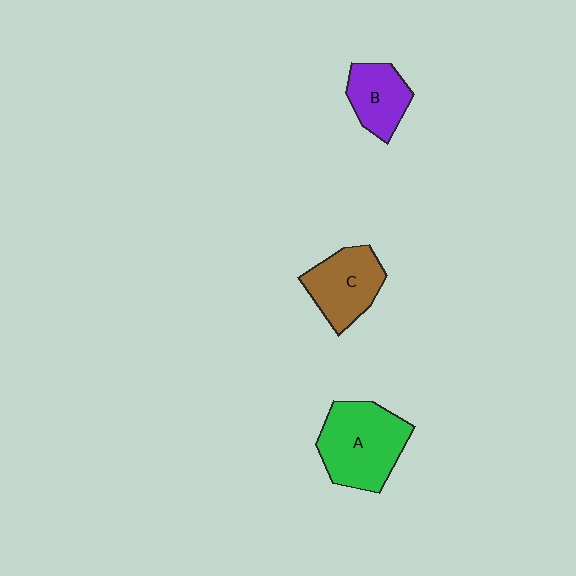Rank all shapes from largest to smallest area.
From largest to smallest: A (green), C (brown), B (purple).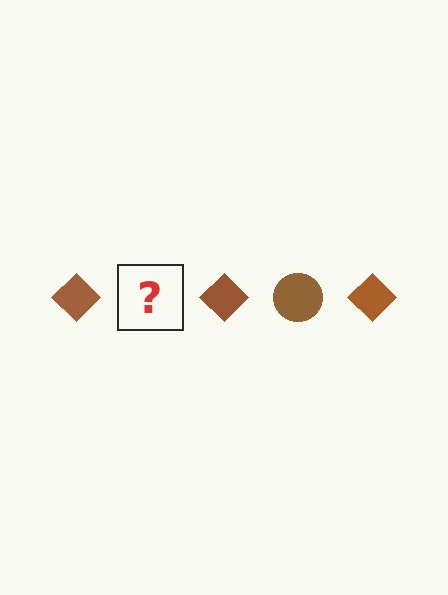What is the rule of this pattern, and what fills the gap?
The rule is that the pattern cycles through diamond, circle shapes in brown. The gap should be filled with a brown circle.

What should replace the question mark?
The question mark should be replaced with a brown circle.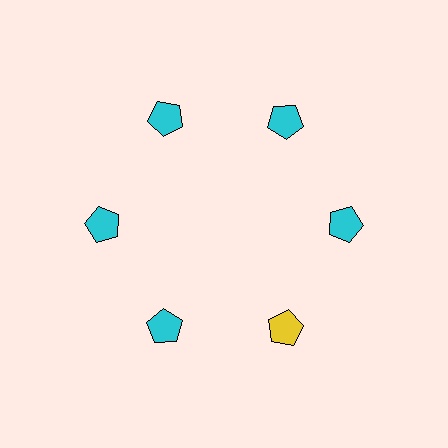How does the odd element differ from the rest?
It has a different color: yellow instead of cyan.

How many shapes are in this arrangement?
There are 6 shapes arranged in a ring pattern.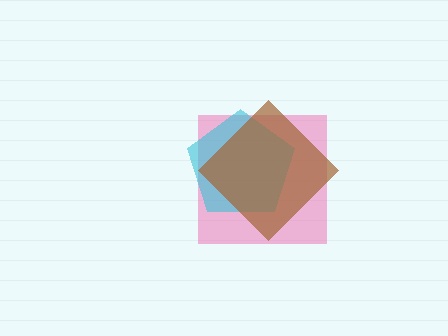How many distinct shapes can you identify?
There are 3 distinct shapes: a pink square, a cyan pentagon, a brown diamond.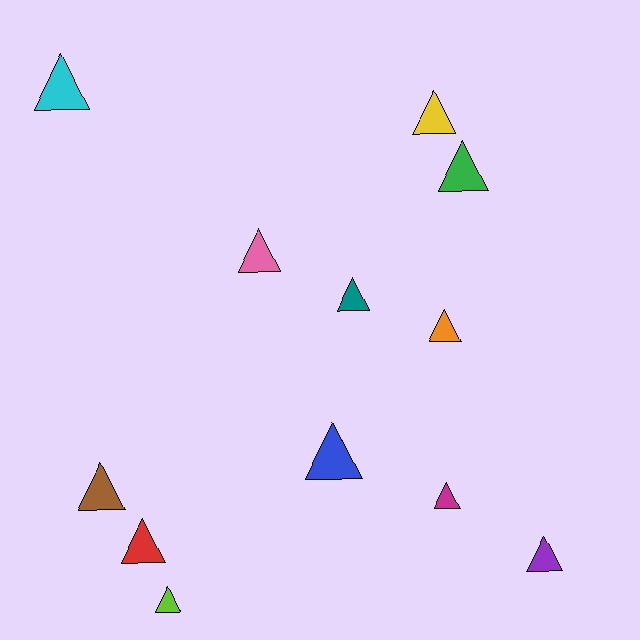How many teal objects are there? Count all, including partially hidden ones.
There is 1 teal object.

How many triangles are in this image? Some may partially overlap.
There are 12 triangles.